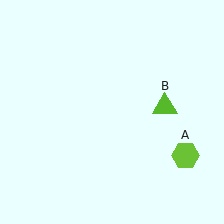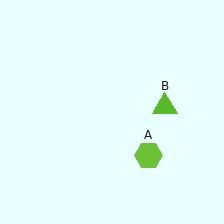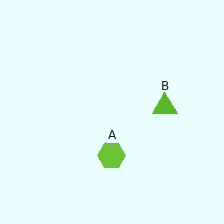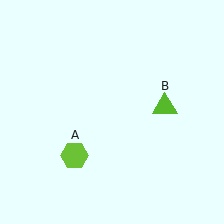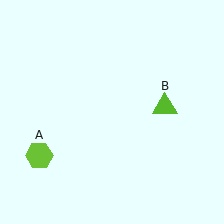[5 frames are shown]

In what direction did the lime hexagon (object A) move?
The lime hexagon (object A) moved left.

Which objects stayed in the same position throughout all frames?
Lime triangle (object B) remained stationary.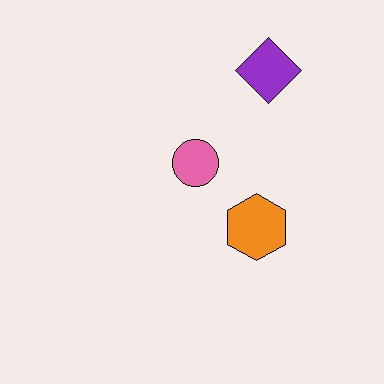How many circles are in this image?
There is 1 circle.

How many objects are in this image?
There are 3 objects.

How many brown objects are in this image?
There are no brown objects.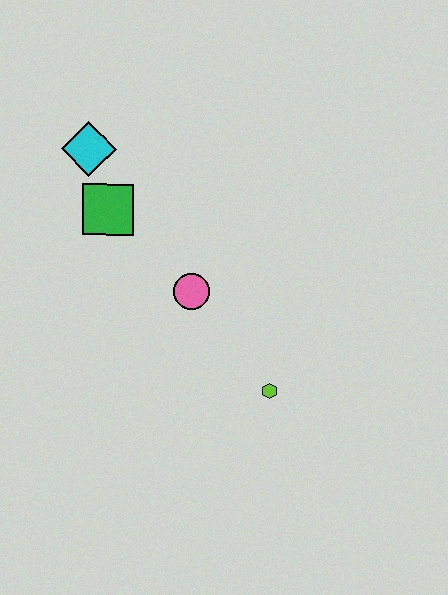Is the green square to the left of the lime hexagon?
Yes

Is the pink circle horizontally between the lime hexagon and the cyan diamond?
Yes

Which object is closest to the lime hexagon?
The pink circle is closest to the lime hexagon.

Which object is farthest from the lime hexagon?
The cyan diamond is farthest from the lime hexagon.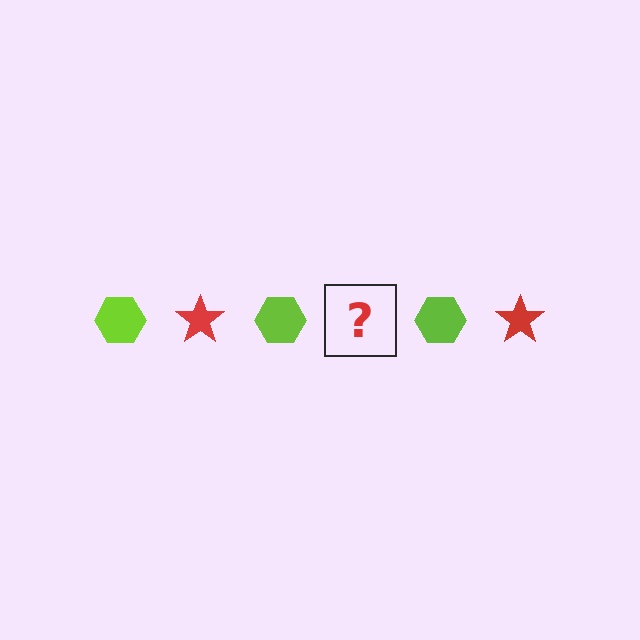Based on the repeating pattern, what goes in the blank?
The blank should be a red star.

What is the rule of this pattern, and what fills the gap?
The rule is that the pattern alternates between lime hexagon and red star. The gap should be filled with a red star.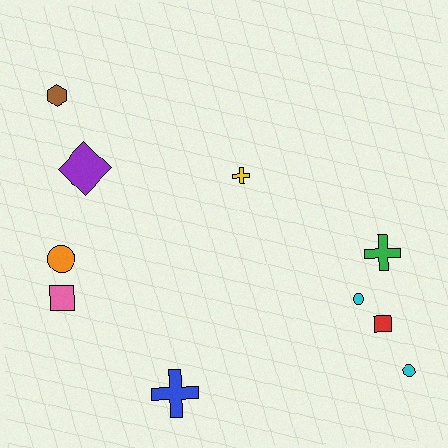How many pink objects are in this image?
There is 1 pink object.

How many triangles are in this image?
There are no triangles.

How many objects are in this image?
There are 10 objects.